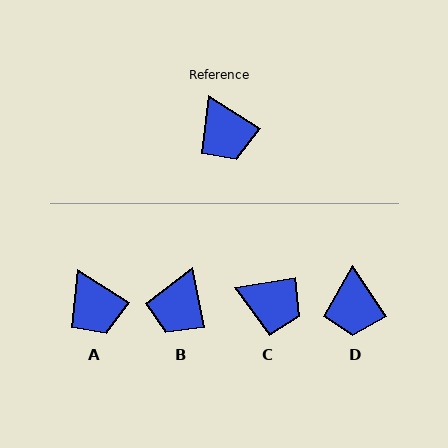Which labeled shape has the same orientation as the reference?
A.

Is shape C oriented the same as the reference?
No, it is off by about 42 degrees.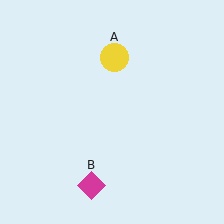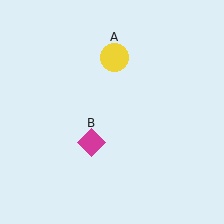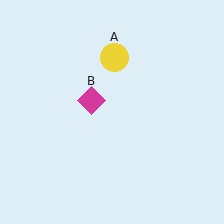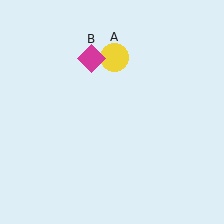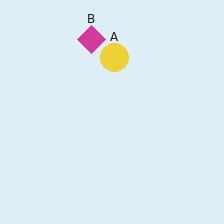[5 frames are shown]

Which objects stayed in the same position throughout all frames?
Yellow circle (object A) remained stationary.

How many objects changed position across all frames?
1 object changed position: magenta diamond (object B).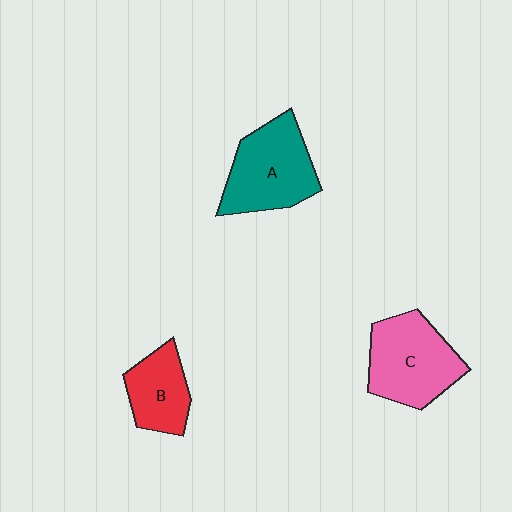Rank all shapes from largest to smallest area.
From largest to smallest: C (pink), A (teal), B (red).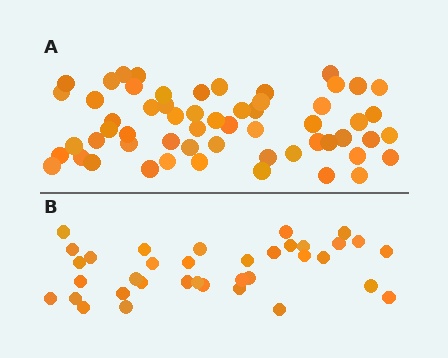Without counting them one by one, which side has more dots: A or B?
Region A (the top region) has more dots.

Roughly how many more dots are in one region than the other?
Region A has approximately 20 more dots than region B.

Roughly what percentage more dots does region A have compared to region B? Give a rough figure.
About 60% more.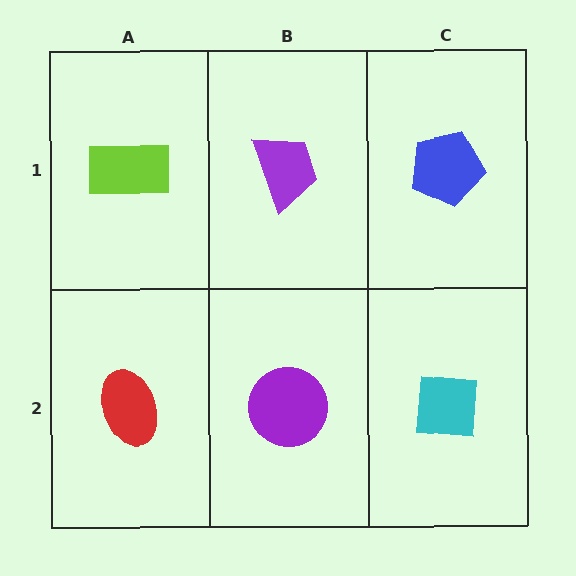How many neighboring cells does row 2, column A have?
2.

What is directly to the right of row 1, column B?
A blue pentagon.